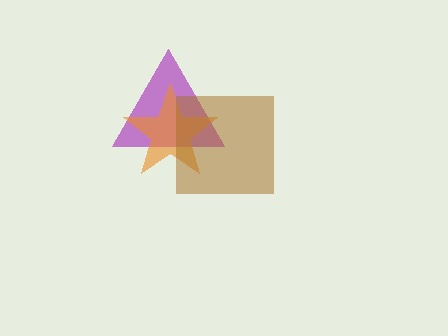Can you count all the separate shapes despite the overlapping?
Yes, there are 3 separate shapes.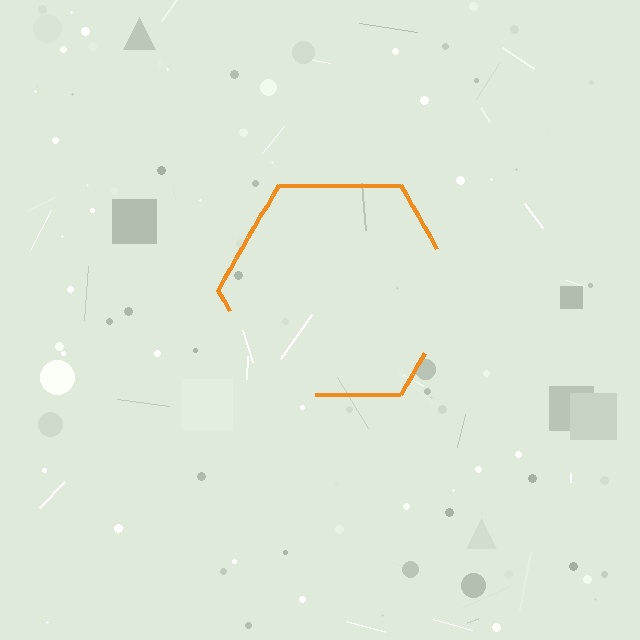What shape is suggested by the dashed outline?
The dashed outline suggests a hexagon.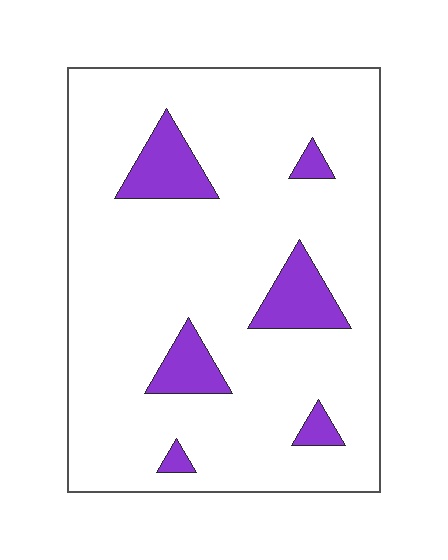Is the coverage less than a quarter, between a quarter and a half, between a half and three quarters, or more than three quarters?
Less than a quarter.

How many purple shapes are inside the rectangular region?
6.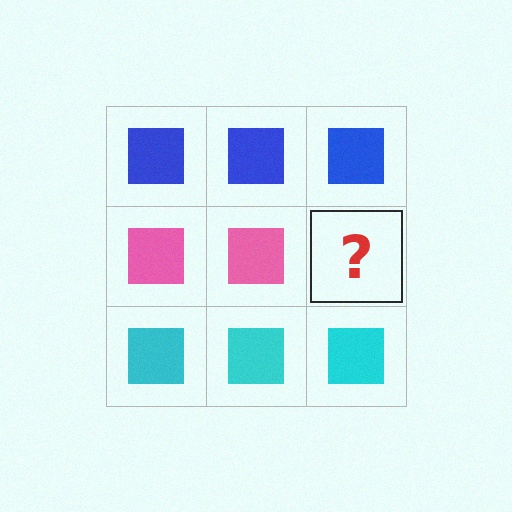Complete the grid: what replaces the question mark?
The question mark should be replaced with a pink square.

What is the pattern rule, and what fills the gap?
The rule is that each row has a consistent color. The gap should be filled with a pink square.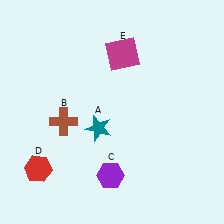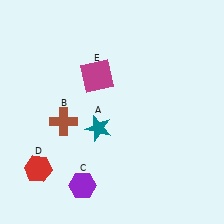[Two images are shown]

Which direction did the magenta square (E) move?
The magenta square (E) moved left.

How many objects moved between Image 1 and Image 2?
2 objects moved between the two images.